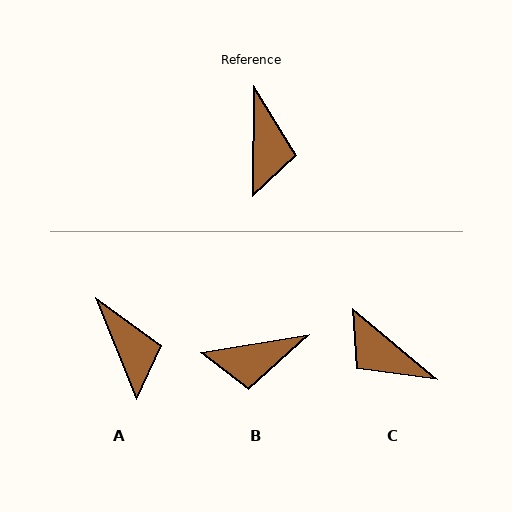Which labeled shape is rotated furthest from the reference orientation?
C, about 129 degrees away.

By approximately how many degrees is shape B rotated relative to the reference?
Approximately 80 degrees clockwise.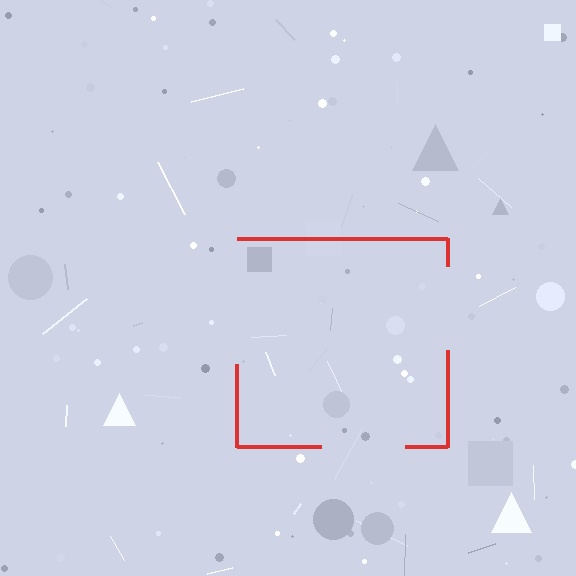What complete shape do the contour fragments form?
The contour fragments form a square.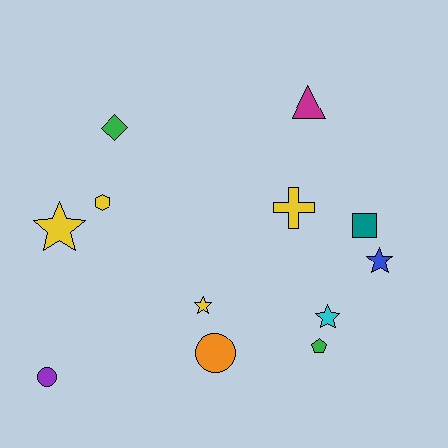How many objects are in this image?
There are 12 objects.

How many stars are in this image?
There are 4 stars.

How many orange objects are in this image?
There is 1 orange object.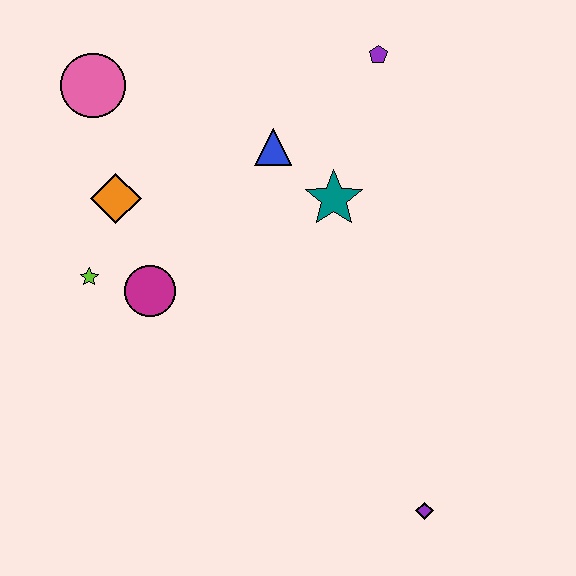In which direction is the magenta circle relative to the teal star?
The magenta circle is to the left of the teal star.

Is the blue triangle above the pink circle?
No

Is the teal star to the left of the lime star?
No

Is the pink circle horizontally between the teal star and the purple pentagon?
No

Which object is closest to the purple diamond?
The teal star is closest to the purple diamond.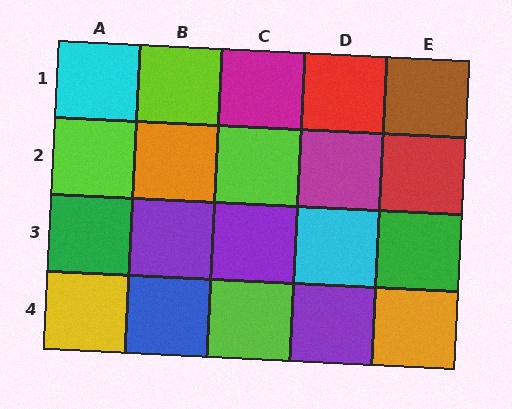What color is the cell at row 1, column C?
Magenta.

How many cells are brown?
1 cell is brown.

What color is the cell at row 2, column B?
Orange.